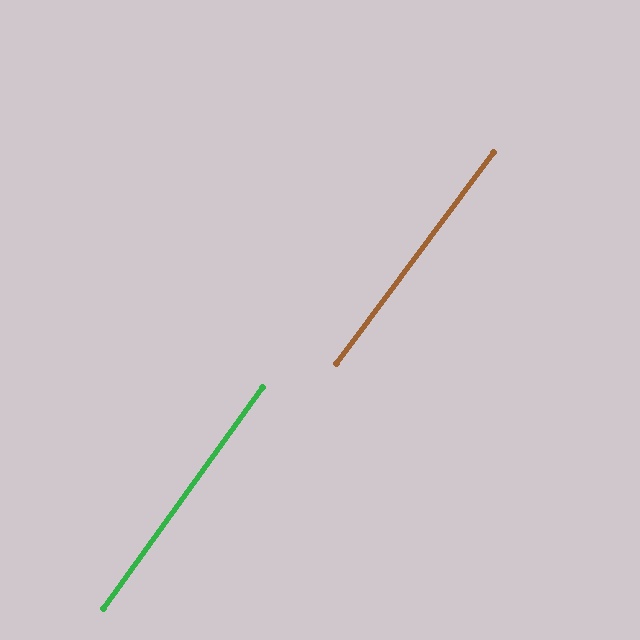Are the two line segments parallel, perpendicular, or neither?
Parallel — their directions differ by only 0.8°.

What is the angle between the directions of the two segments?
Approximately 1 degree.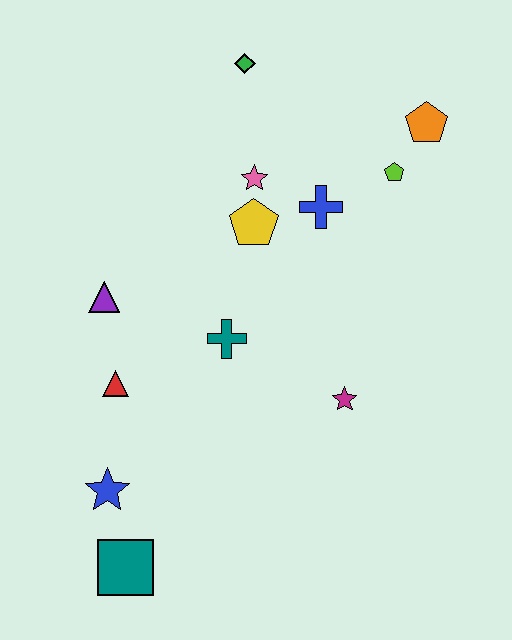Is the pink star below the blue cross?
No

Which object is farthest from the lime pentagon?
The teal square is farthest from the lime pentagon.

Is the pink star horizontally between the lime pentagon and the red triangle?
Yes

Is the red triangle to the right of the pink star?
No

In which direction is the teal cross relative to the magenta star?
The teal cross is to the left of the magenta star.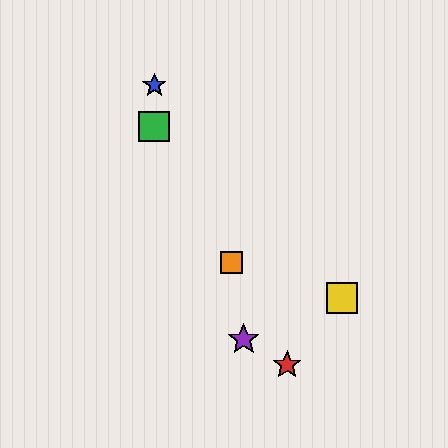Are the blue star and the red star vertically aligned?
No, the blue star is at x≈154 and the red star is at x≈287.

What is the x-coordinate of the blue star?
The blue star is at x≈154.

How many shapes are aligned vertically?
2 shapes (the blue star, the green square) are aligned vertically.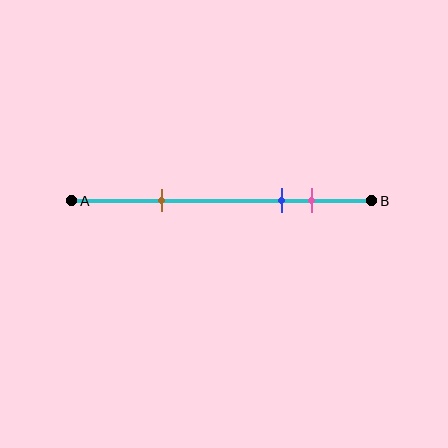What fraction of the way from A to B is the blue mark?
The blue mark is approximately 70% (0.7) of the way from A to B.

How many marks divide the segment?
There are 3 marks dividing the segment.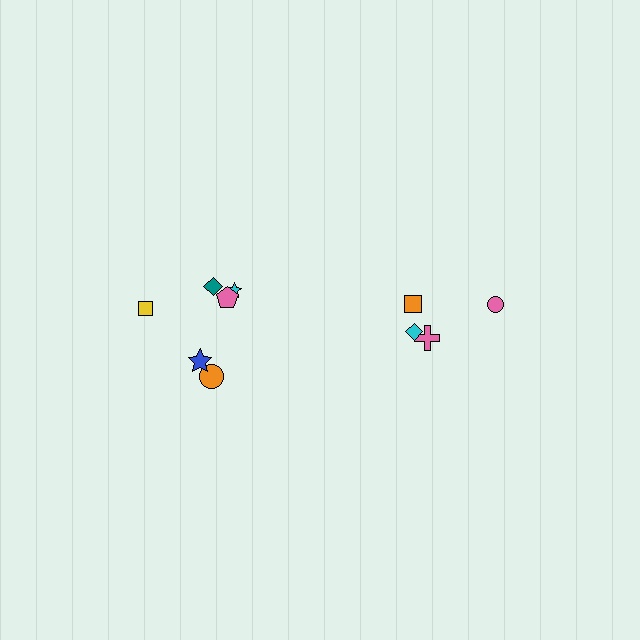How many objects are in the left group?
There are 6 objects.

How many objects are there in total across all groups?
There are 10 objects.